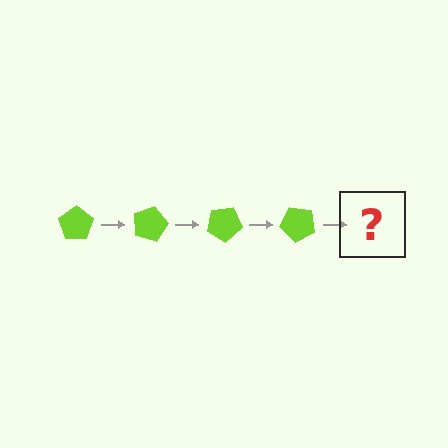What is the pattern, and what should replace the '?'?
The pattern is that the pentagon rotates 15 degrees each step. The '?' should be a lime pentagon rotated 60 degrees.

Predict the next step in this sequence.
The next step is a lime pentagon rotated 60 degrees.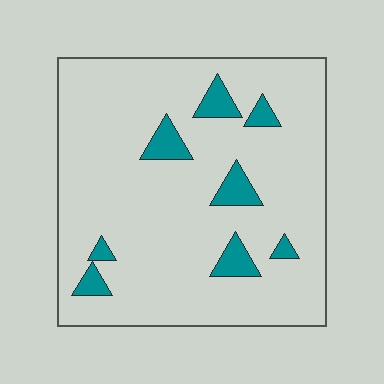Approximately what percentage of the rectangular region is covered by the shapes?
Approximately 10%.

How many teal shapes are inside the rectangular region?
8.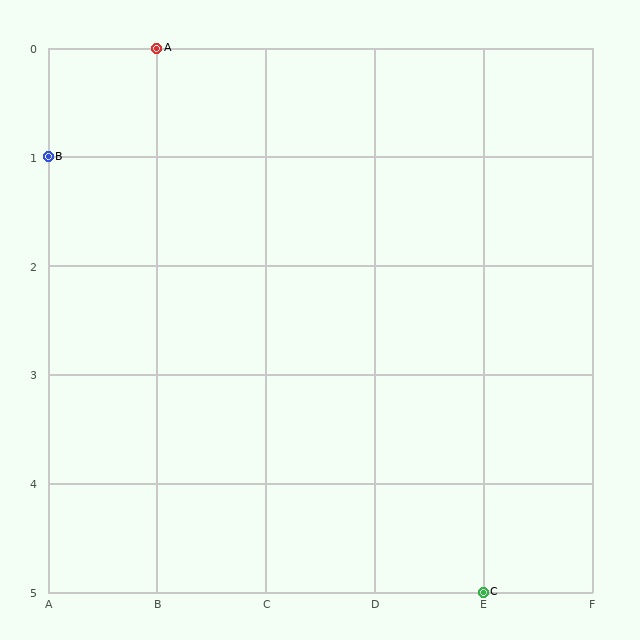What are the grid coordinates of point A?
Point A is at grid coordinates (B, 0).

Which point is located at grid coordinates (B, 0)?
Point A is at (B, 0).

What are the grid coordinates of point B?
Point B is at grid coordinates (A, 1).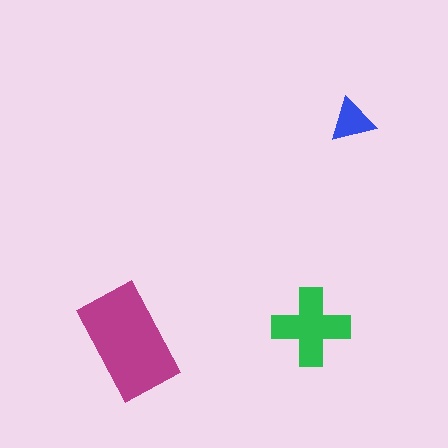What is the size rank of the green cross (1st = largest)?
2nd.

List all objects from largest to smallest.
The magenta rectangle, the green cross, the blue triangle.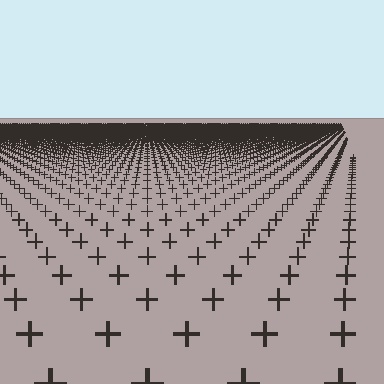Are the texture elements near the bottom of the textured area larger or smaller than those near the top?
Larger. Near the bottom, elements are closer to the viewer and appear at a bigger on-screen size.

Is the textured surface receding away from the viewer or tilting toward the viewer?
The surface is receding away from the viewer. Texture elements get smaller and denser toward the top.